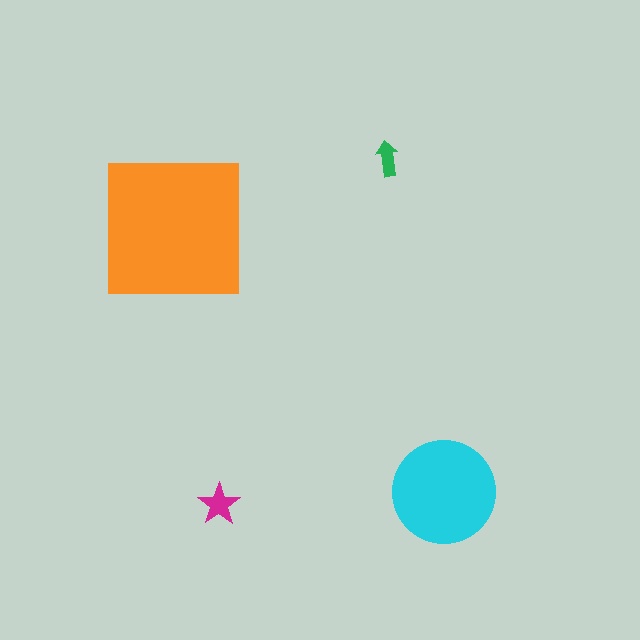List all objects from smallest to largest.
The green arrow, the magenta star, the cyan circle, the orange square.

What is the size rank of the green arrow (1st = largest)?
4th.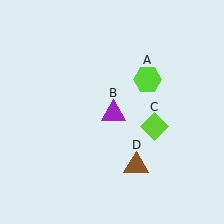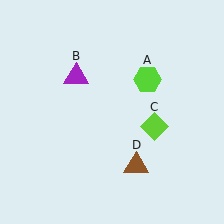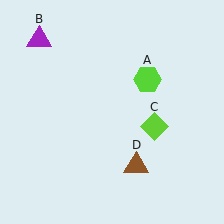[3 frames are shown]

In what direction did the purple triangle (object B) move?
The purple triangle (object B) moved up and to the left.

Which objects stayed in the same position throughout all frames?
Lime hexagon (object A) and lime diamond (object C) and brown triangle (object D) remained stationary.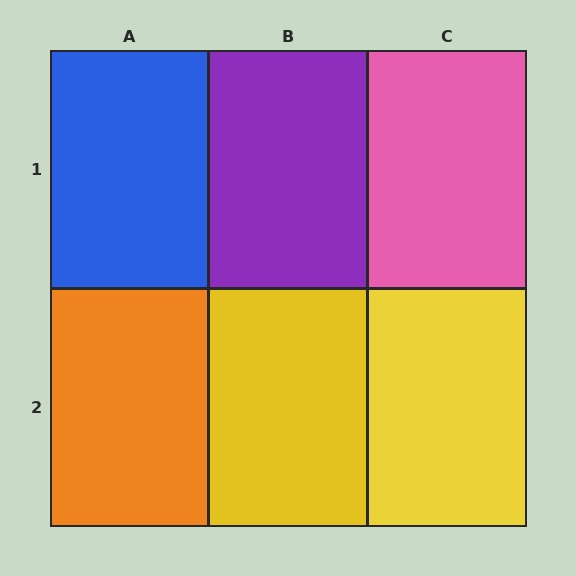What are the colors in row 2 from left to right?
Orange, yellow, yellow.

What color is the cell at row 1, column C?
Pink.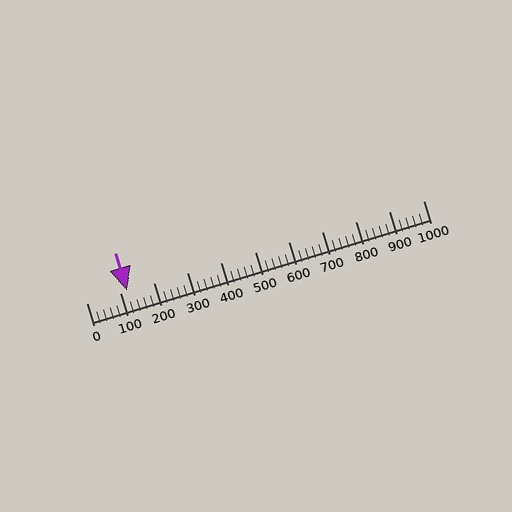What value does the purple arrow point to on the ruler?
The purple arrow points to approximately 120.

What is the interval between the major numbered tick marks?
The major tick marks are spaced 100 units apart.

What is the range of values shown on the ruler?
The ruler shows values from 0 to 1000.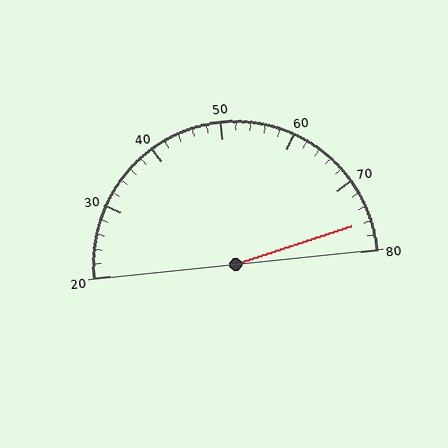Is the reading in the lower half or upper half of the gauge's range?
The reading is in the upper half of the range (20 to 80).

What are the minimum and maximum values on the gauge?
The gauge ranges from 20 to 80.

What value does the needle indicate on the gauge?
The needle indicates approximately 76.